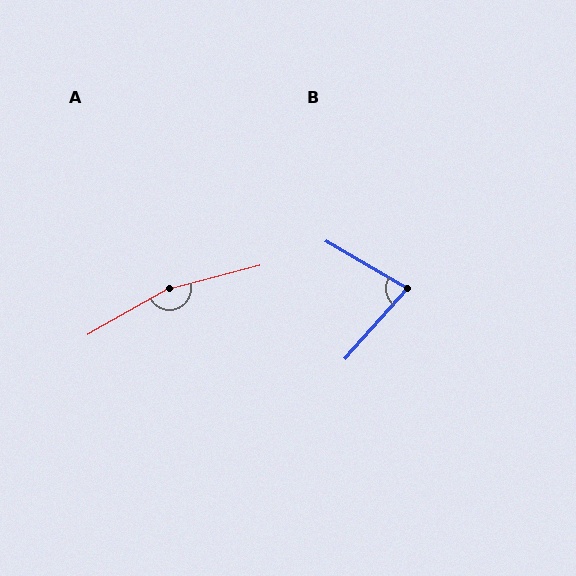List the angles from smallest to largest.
B (78°), A (165°).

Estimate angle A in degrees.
Approximately 165 degrees.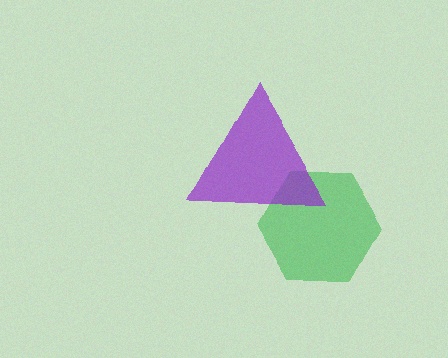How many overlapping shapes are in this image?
There are 2 overlapping shapes in the image.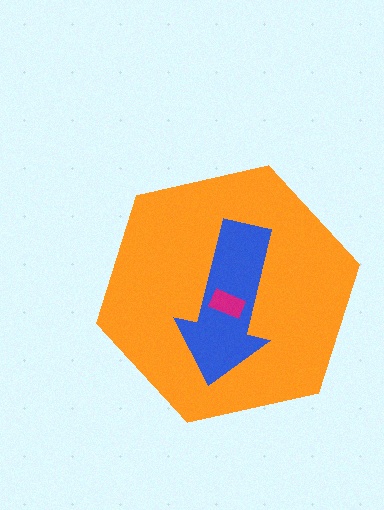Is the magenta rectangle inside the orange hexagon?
Yes.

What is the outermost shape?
The orange hexagon.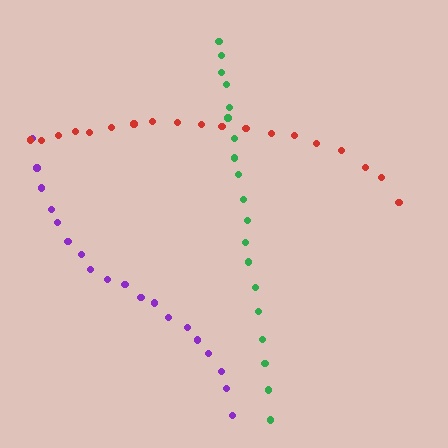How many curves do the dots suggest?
There are 3 distinct paths.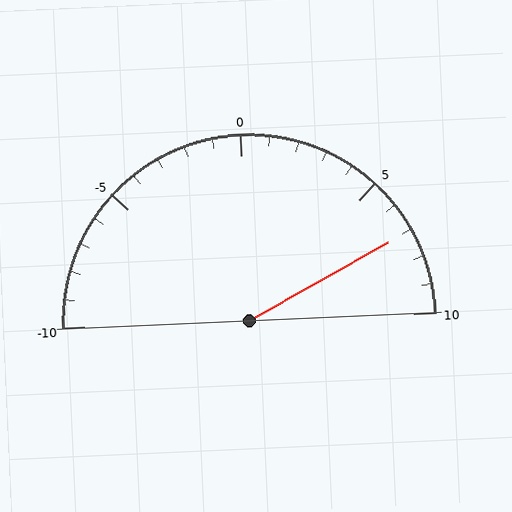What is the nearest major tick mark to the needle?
The nearest major tick mark is 5.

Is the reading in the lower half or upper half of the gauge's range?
The reading is in the upper half of the range (-10 to 10).